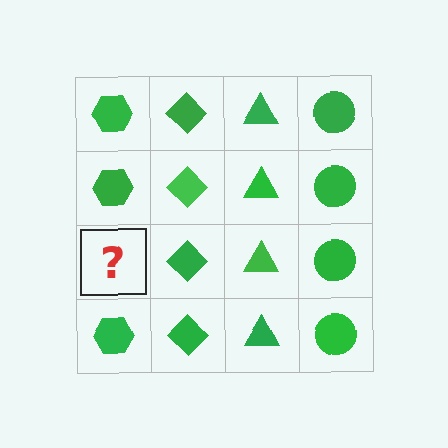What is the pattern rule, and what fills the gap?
The rule is that each column has a consistent shape. The gap should be filled with a green hexagon.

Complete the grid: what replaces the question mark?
The question mark should be replaced with a green hexagon.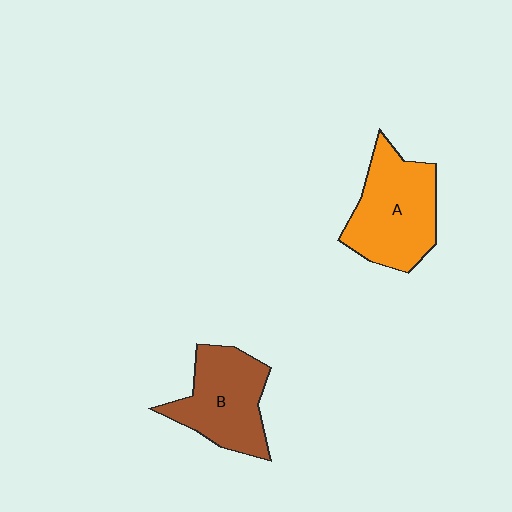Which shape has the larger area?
Shape A (orange).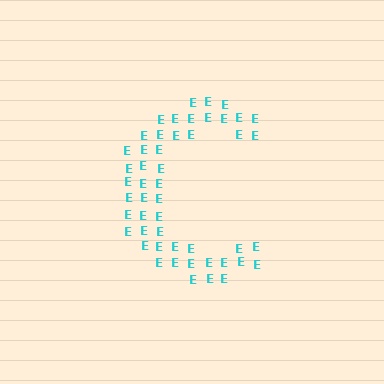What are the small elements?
The small elements are letter E's.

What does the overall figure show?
The overall figure shows the letter C.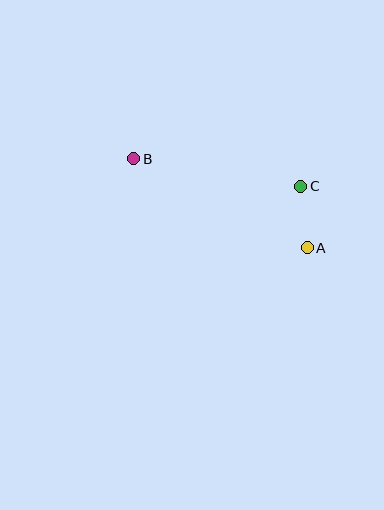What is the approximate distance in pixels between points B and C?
The distance between B and C is approximately 169 pixels.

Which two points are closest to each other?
Points A and C are closest to each other.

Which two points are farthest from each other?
Points A and B are farthest from each other.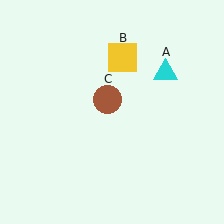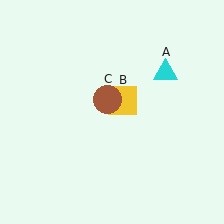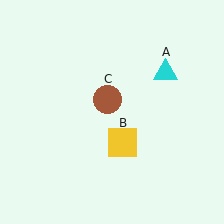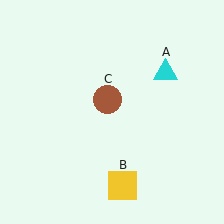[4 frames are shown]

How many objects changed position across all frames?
1 object changed position: yellow square (object B).